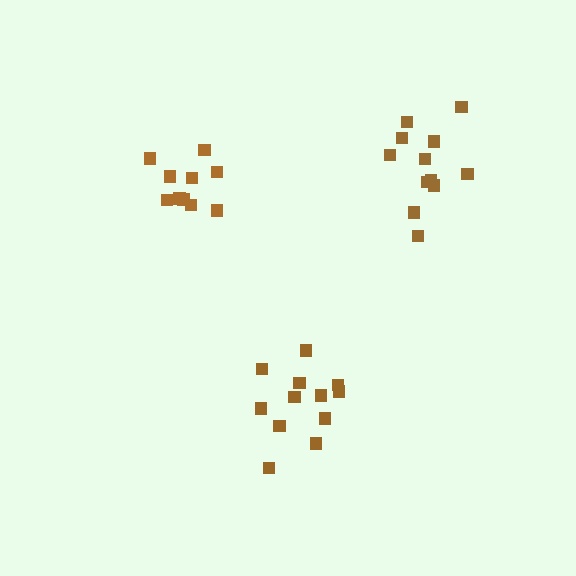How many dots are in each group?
Group 1: 10 dots, Group 2: 12 dots, Group 3: 12 dots (34 total).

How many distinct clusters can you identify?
There are 3 distinct clusters.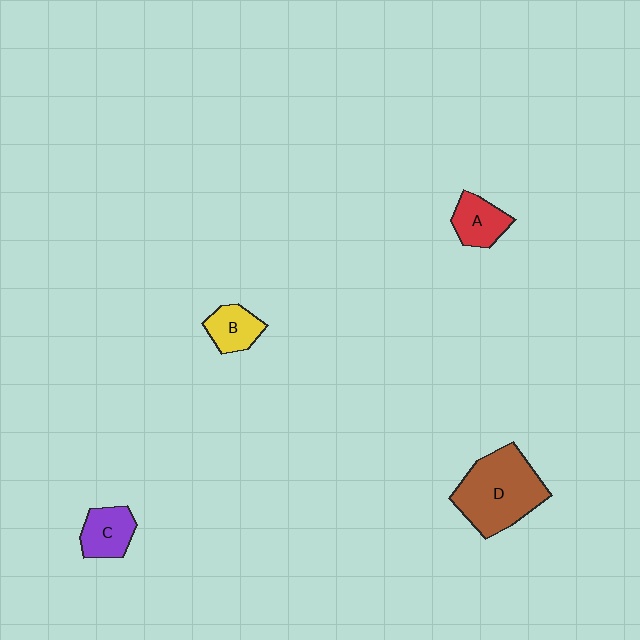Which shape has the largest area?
Shape D (brown).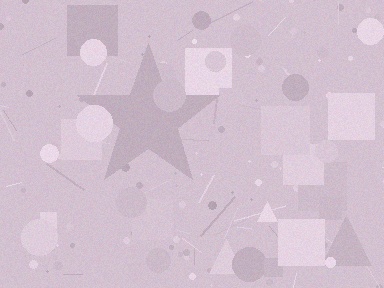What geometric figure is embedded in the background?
A star is embedded in the background.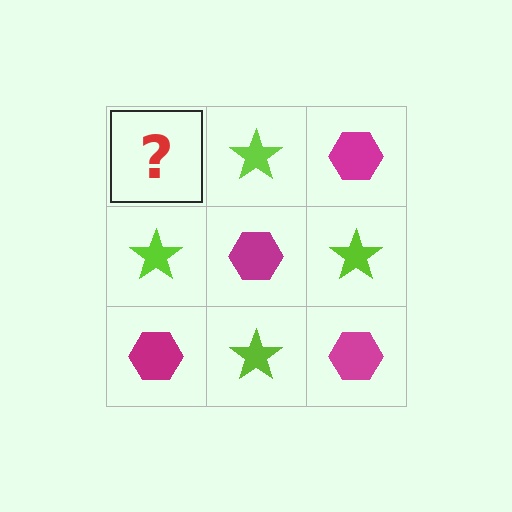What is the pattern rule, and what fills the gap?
The rule is that it alternates magenta hexagon and lime star in a checkerboard pattern. The gap should be filled with a magenta hexagon.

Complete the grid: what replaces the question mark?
The question mark should be replaced with a magenta hexagon.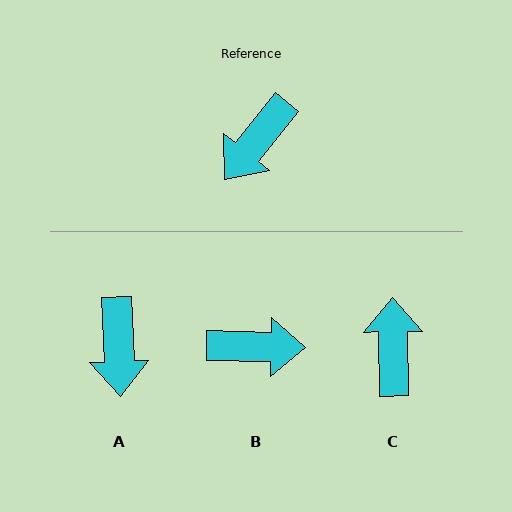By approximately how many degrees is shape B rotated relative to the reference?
Approximately 128 degrees counter-clockwise.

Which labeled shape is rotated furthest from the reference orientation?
C, about 140 degrees away.